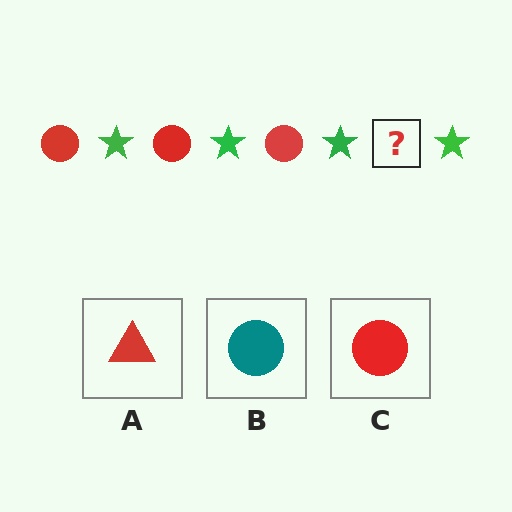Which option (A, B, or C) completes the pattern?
C.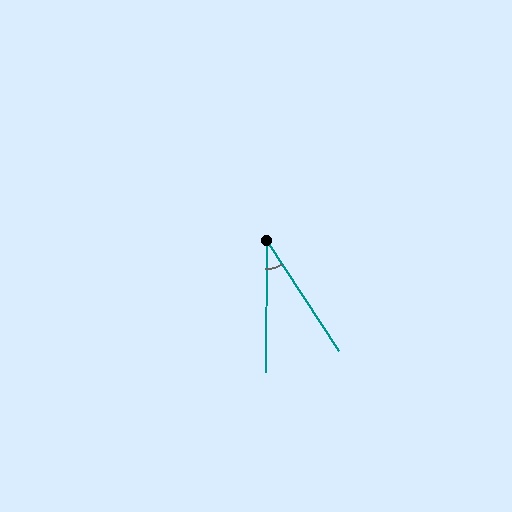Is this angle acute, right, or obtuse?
It is acute.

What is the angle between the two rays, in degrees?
Approximately 34 degrees.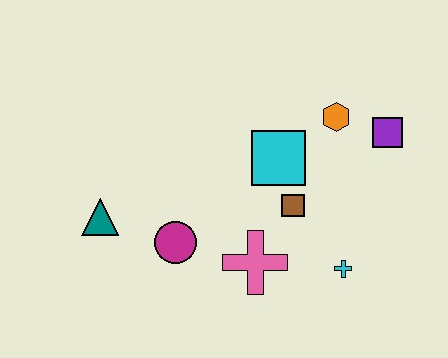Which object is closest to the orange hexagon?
The purple square is closest to the orange hexagon.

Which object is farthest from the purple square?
The teal triangle is farthest from the purple square.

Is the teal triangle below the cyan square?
Yes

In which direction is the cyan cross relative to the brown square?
The cyan cross is below the brown square.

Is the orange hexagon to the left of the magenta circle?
No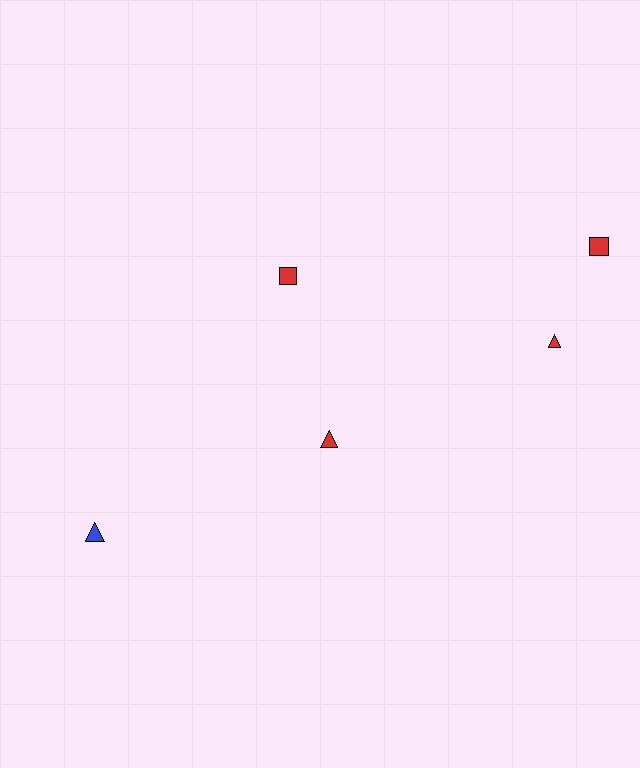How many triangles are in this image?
There are 3 triangles.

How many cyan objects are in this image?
There are no cyan objects.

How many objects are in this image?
There are 5 objects.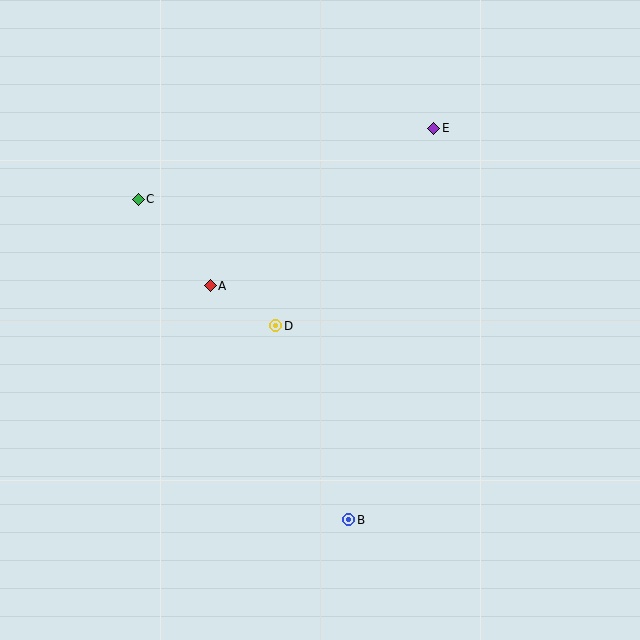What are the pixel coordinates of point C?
Point C is at (138, 199).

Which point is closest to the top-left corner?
Point C is closest to the top-left corner.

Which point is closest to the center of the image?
Point D at (276, 326) is closest to the center.